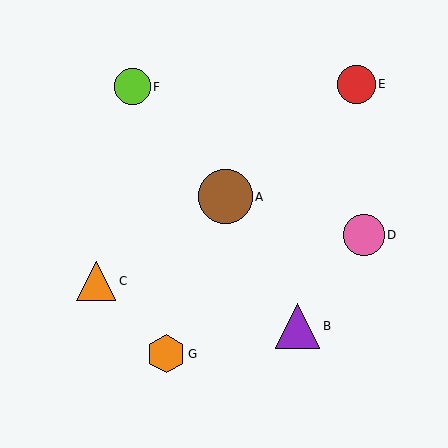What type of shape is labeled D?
Shape D is a pink circle.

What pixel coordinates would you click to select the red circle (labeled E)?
Click at (356, 85) to select the red circle E.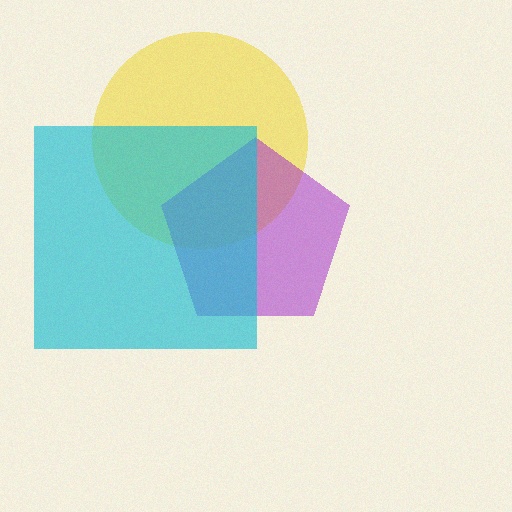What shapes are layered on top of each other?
The layered shapes are: a yellow circle, a purple pentagon, a cyan square.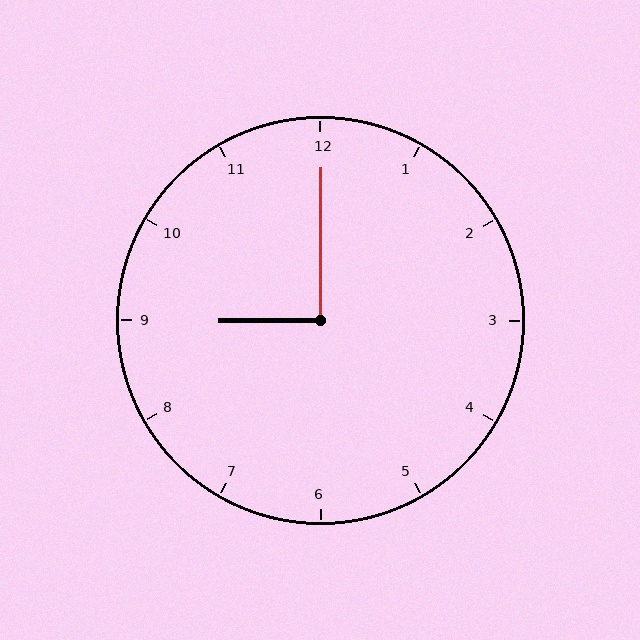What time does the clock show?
9:00.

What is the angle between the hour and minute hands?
Approximately 90 degrees.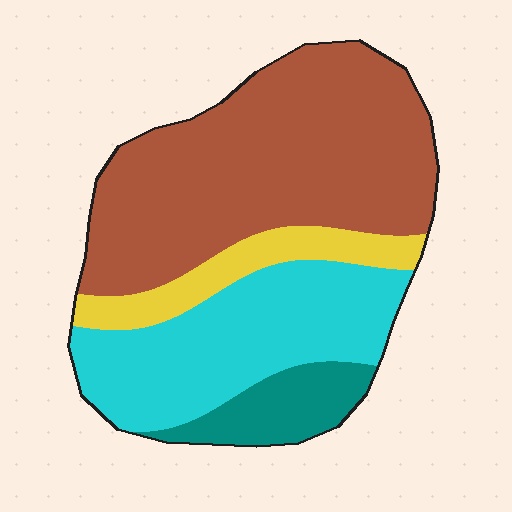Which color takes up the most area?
Brown, at roughly 50%.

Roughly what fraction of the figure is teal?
Teal covers 10% of the figure.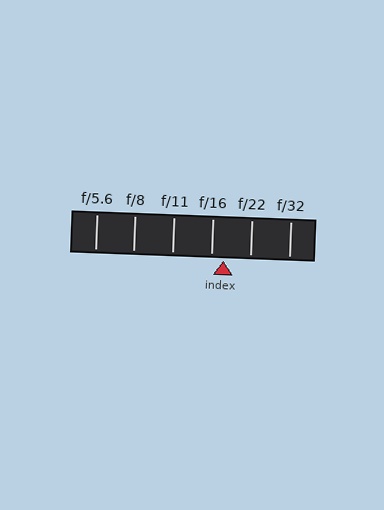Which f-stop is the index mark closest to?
The index mark is closest to f/16.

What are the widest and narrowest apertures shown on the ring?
The widest aperture shown is f/5.6 and the narrowest is f/32.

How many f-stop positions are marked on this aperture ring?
There are 6 f-stop positions marked.